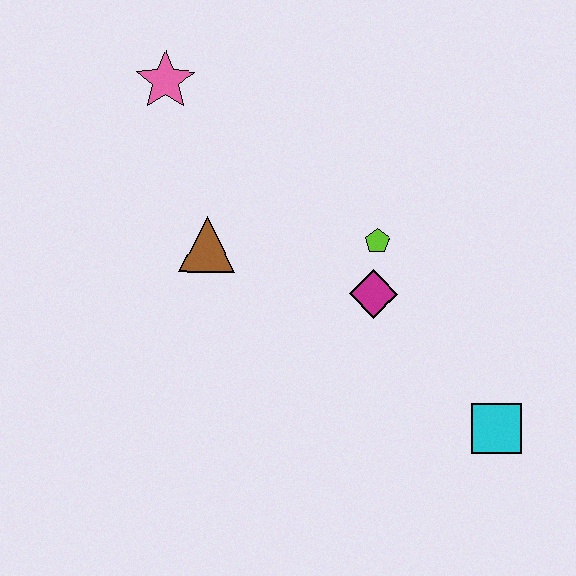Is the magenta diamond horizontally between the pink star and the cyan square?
Yes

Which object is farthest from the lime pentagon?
The pink star is farthest from the lime pentagon.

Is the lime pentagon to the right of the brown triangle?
Yes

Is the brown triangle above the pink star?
No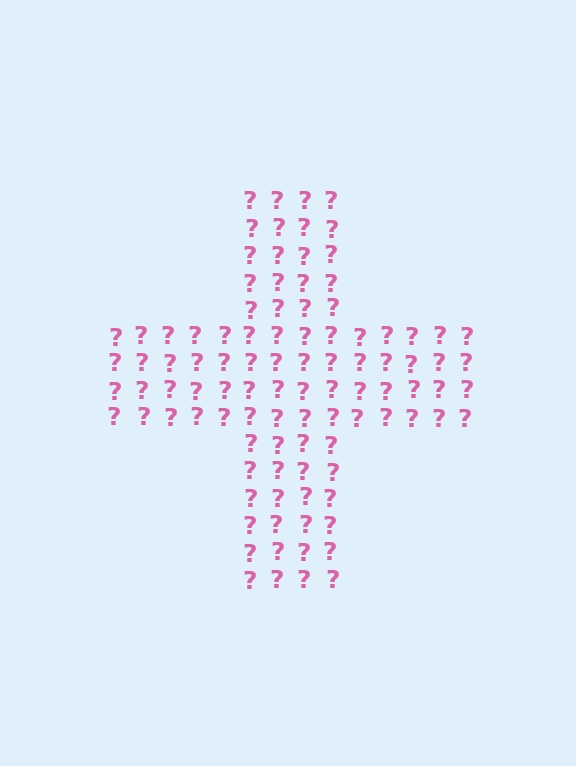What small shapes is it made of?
It is made of small question marks.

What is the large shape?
The large shape is a cross.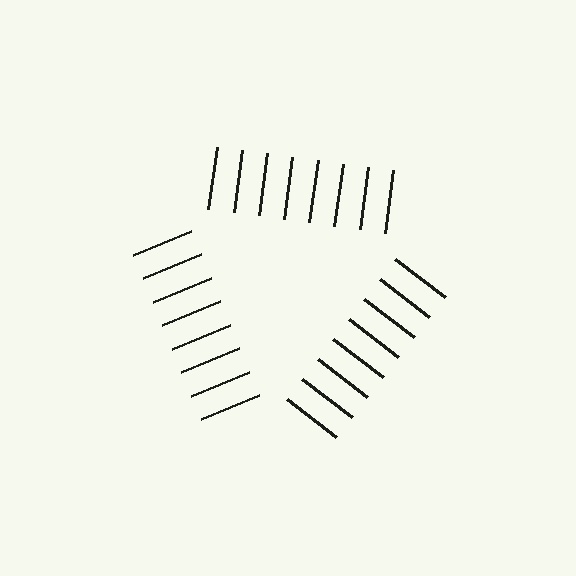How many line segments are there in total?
24 — 8 along each of the 3 edges.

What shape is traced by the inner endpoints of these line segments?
An illusory triangle — the line segments terminate on its edges but no continuous stroke is drawn.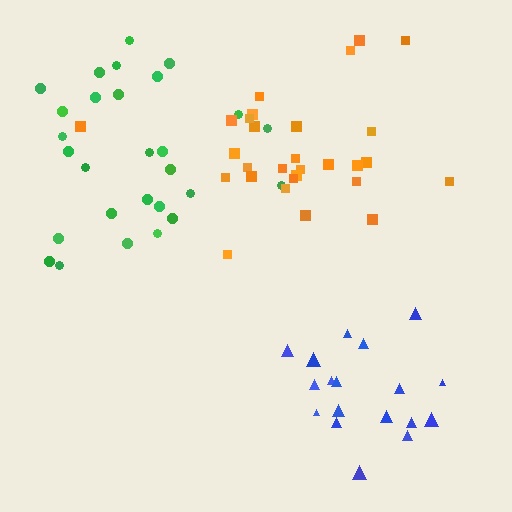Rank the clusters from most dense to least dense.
green, orange, blue.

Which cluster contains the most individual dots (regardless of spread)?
Orange (29).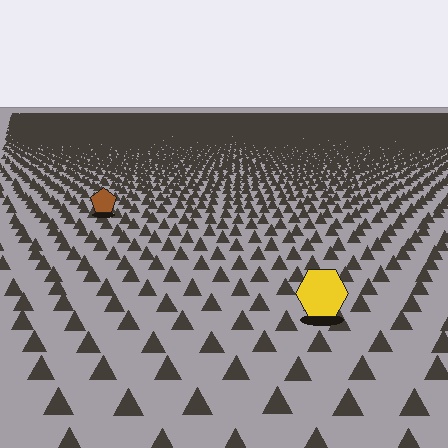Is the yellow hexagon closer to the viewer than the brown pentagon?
Yes. The yellow hexagon is closer — you can tell from the texture gradient: the ground texture is coarser near it.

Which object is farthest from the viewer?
The brown pentagon is farthest from the viewer. It appears smaller and the ground texture around it is denser.